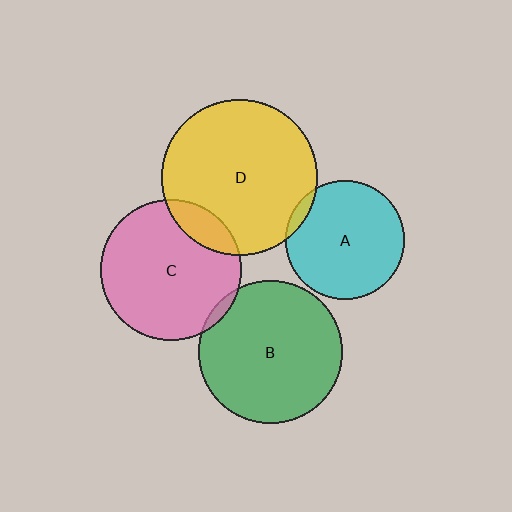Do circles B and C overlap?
Yes.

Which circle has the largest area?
Circle D (yellow).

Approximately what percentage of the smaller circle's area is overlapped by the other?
Approximately 5%.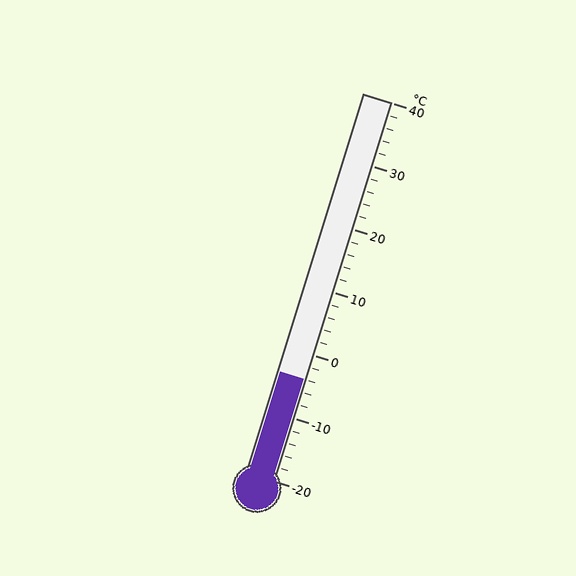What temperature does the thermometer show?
The thermometer shows approximately -4°C.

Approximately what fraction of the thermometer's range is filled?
The thermometer is filled to approximately 25% of its range.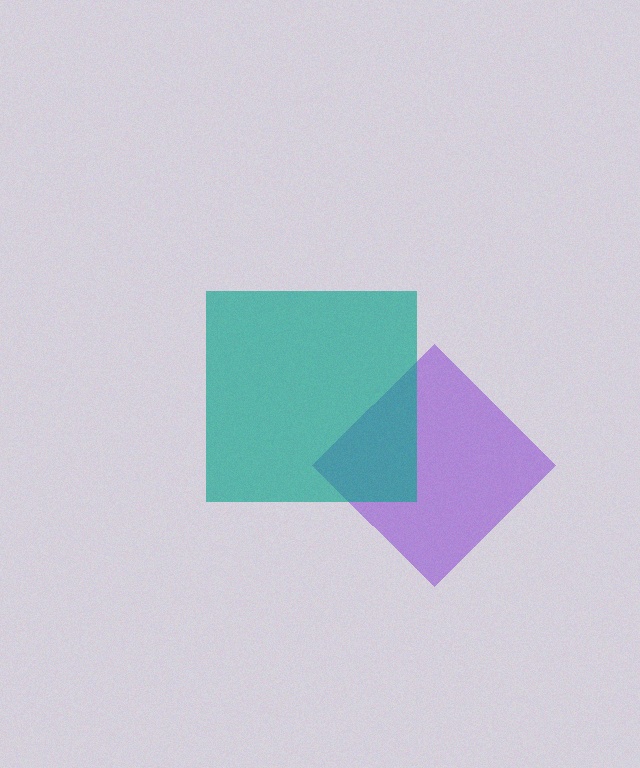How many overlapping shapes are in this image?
There are 2 overlapping shapes in the image.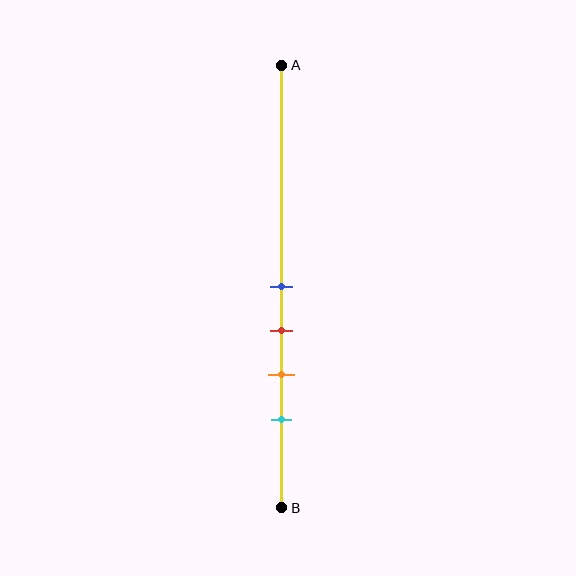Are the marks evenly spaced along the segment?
Yes, the marks are approximately evenly spaced.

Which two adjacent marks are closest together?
The blue and red marks are the closest adjacent pair.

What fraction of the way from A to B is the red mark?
The red mark is approximately 60% (0.6) of the way from A to B.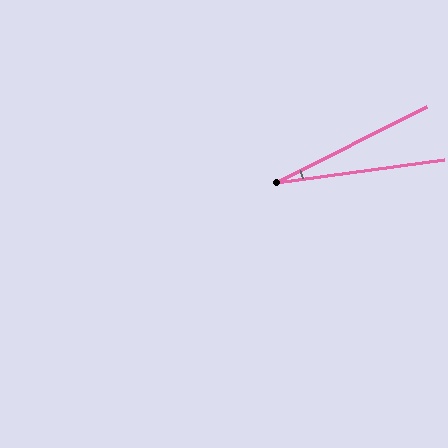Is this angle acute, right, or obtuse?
It is acute.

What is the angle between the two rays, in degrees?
Approximately 19 degrees.